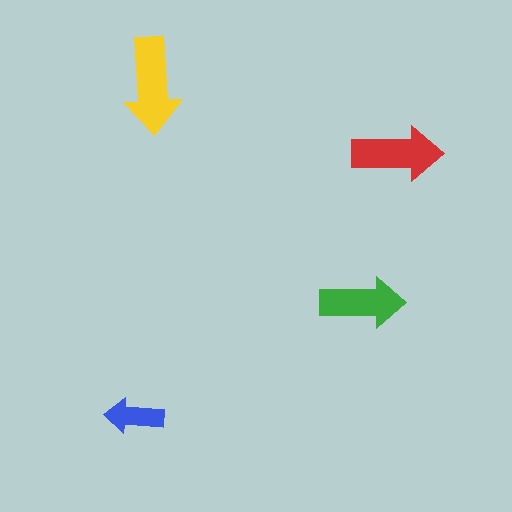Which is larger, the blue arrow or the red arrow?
The red one.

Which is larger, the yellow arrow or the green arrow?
The yellow one.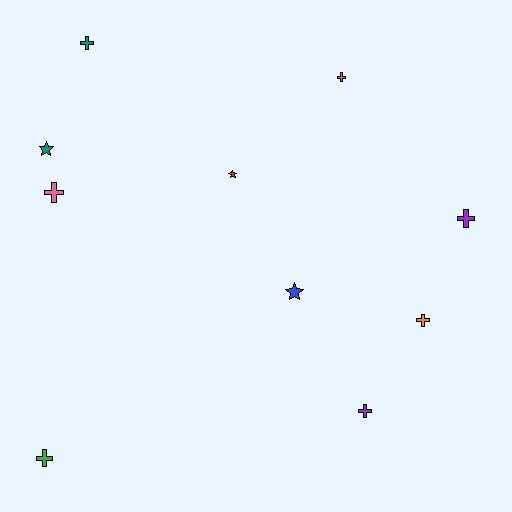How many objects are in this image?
There are 10 objects.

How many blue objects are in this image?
There is 1 blue object.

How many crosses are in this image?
There are 7 crosses.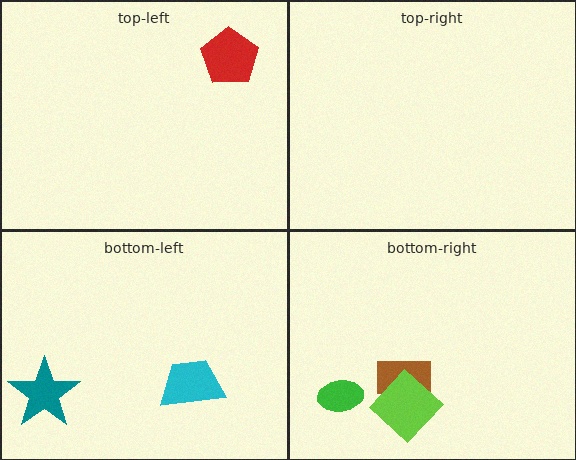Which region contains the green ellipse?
The bottom-right region.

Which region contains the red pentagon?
The top-left region.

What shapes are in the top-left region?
The red pentagon.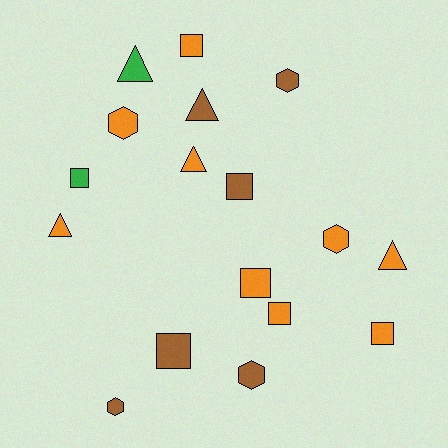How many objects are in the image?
There are 17 objects.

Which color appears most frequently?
Orange, with 9 objects.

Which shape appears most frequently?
Square, with 7 objects.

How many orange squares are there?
There are 4 orange squares.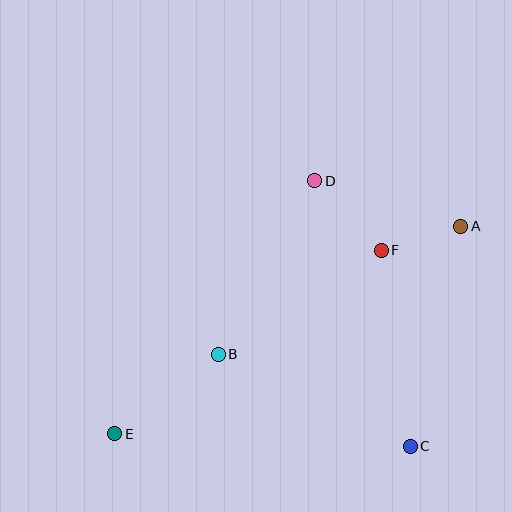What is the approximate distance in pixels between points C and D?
The distance between C and D is approximately 282 pixels.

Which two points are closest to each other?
Points A and F are closest to each other.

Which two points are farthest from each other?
Points A and E are farthest from each other.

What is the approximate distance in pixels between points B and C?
The distance between B and C is approximately 213 pixels.